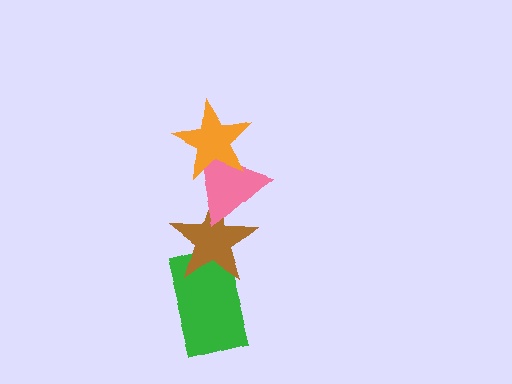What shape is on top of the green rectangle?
The brown star is on top of the green rectangle.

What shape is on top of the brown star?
The pink triangle is on top of the brown star.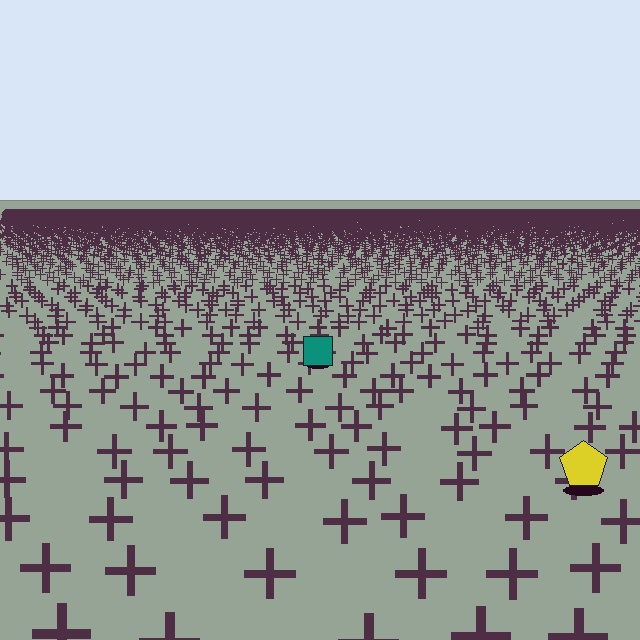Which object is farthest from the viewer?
The teal square is farthest from the viewer. It appears smaller and the ground texture around it is denser.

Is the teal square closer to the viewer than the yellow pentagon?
No. The yellow pentagon is closer — you can tell from the texture gradient: the ground texture is coarser near it.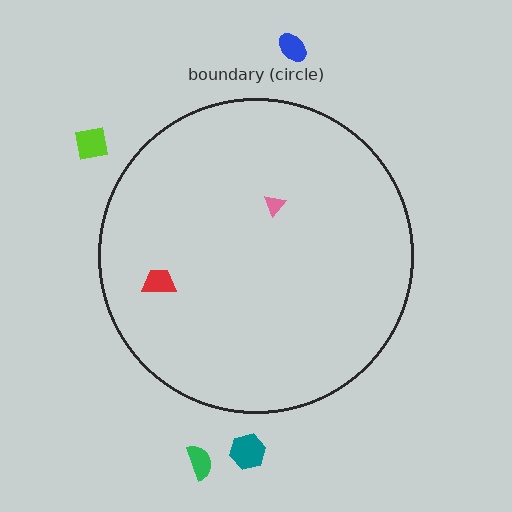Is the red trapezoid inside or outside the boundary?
Inside.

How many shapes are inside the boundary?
2 inside, 4 outside.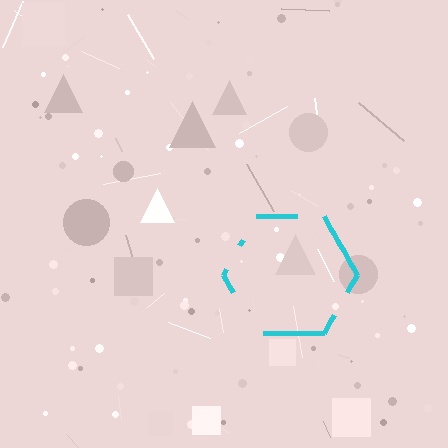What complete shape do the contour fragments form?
The contour fragments form a hexagon.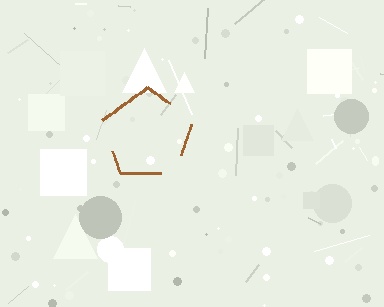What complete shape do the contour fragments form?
The contour fragments form a pentagon.